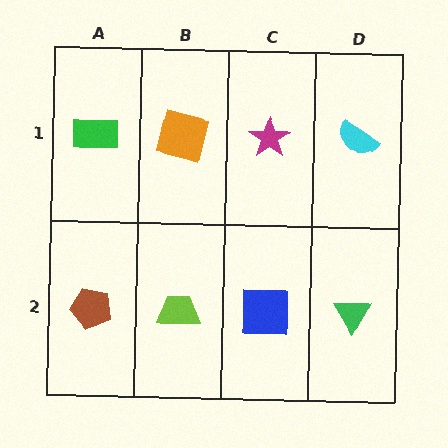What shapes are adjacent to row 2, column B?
An orange square (row 1, column B), a brown pentagon (row 2, column A), a blue square (row 2, column C).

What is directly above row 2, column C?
A magenta star.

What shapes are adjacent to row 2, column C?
A magenta star (row 1, column C), a lime trapezoid (row 2, column B), a green triangle (row 2, column D).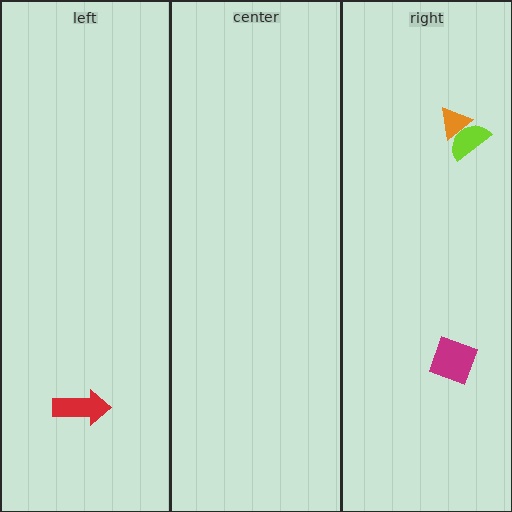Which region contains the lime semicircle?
The right region.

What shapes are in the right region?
The magenta diamond, the orange triangle, the lime semicircle.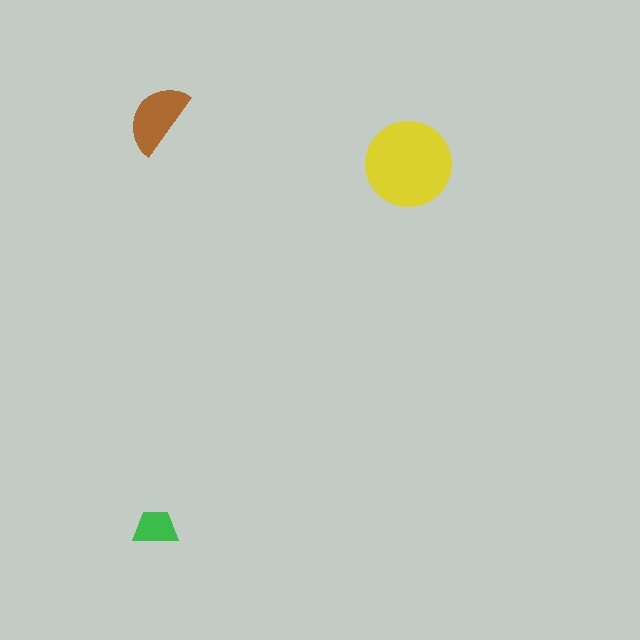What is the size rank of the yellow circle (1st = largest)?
1st.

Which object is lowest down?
The green trapezoid is bottommost.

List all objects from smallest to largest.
The green trapezoid, the brown semicircle, the yellow circle.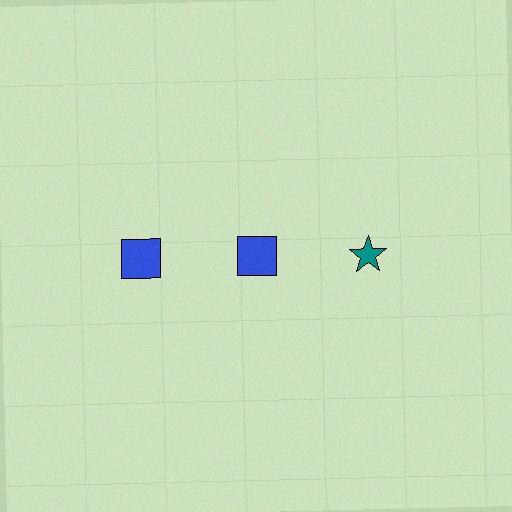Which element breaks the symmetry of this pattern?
The teal star in the top row, center column breaks the symmetry. All other shapes are blue squares.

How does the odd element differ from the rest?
It differs in both color (teal instead of blue) and shape (star instead of square).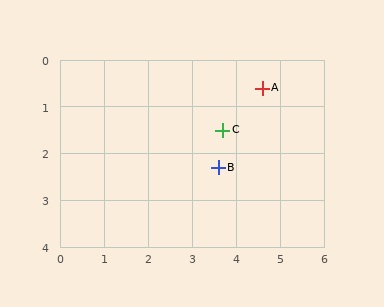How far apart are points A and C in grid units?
Points A and C are about 1.3 grid units apart.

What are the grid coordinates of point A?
Point A is at approximately (4.6, 0.6).